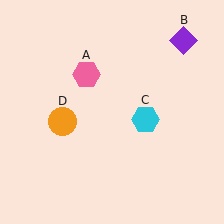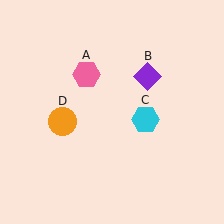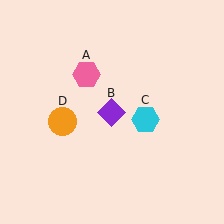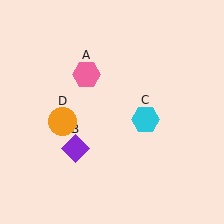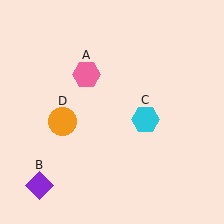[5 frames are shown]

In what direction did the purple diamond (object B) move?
The purple diamond (object B) moved down and to the left.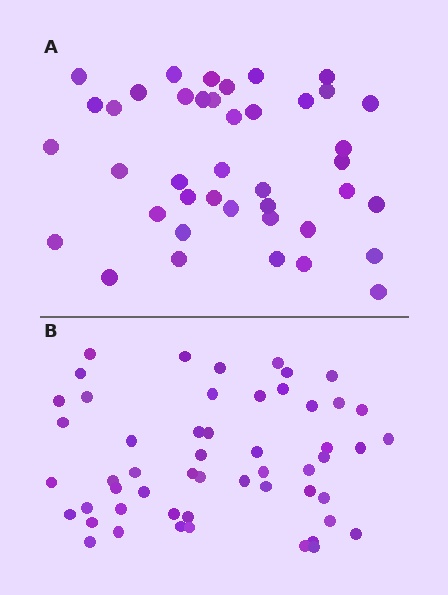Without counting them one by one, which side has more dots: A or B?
Region B (the bottom region) has more dots.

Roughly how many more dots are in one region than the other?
Region B has roughly 12 or so more dots than region A.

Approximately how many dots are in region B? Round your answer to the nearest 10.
About 50 dots. (The exact count is 53, which rounds to 50.)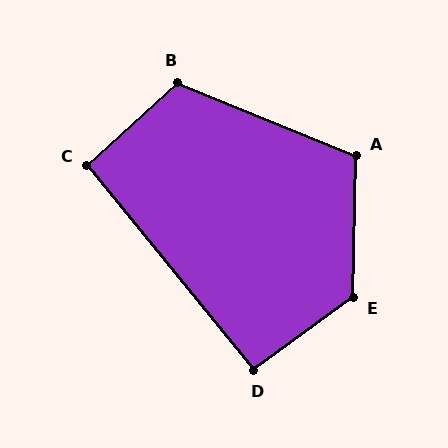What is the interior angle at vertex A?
Approximately 111 degrees (obtuse).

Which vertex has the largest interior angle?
E, at approximately 127 degrees.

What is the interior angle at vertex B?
Approximately 115 degrees (obtuse).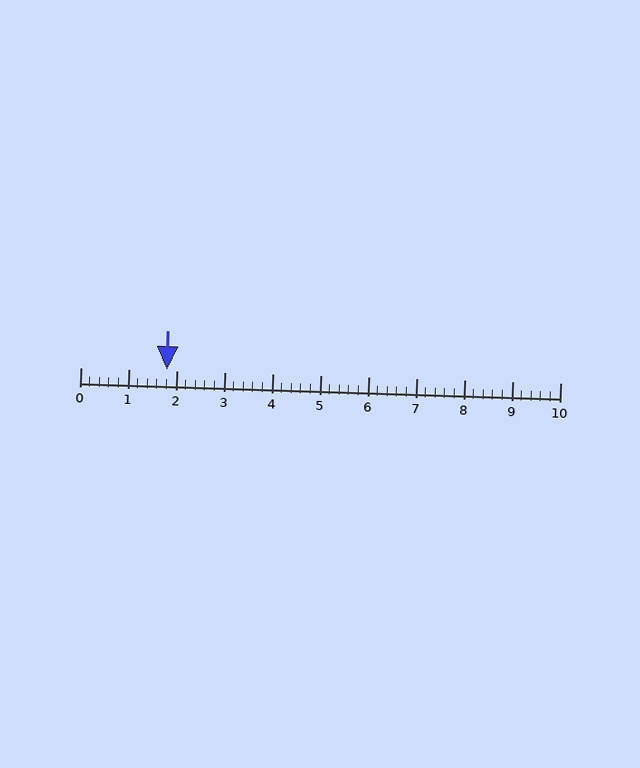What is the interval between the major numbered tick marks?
The major tick marks are spaced 1 units apart.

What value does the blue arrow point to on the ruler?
The blue arrow points to approximately 1.8.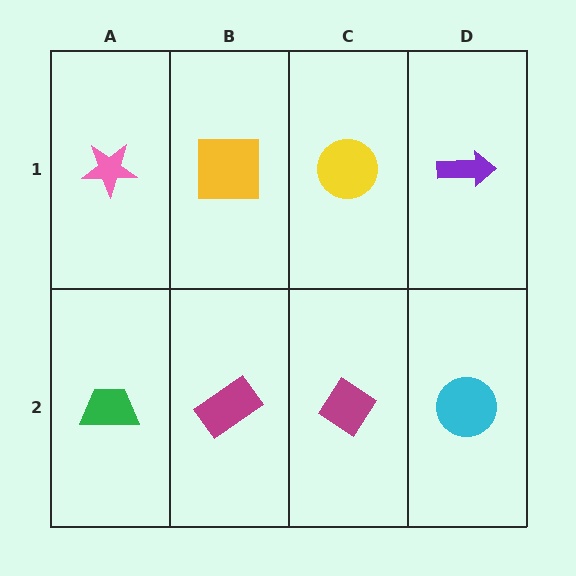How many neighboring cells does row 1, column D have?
2.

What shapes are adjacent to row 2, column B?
A yellow square (row 1, column B), a green trapezoid (row 2, column A), a magenta diamond (row 2, column C).